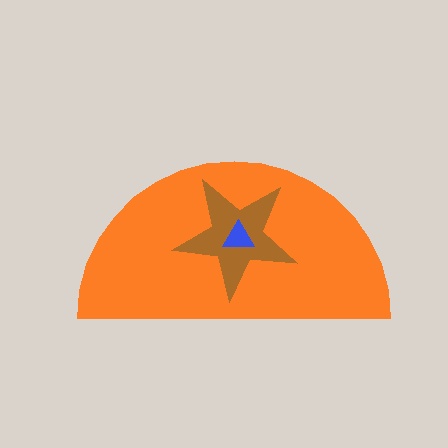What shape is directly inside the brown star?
The blue triangle.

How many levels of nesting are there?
3.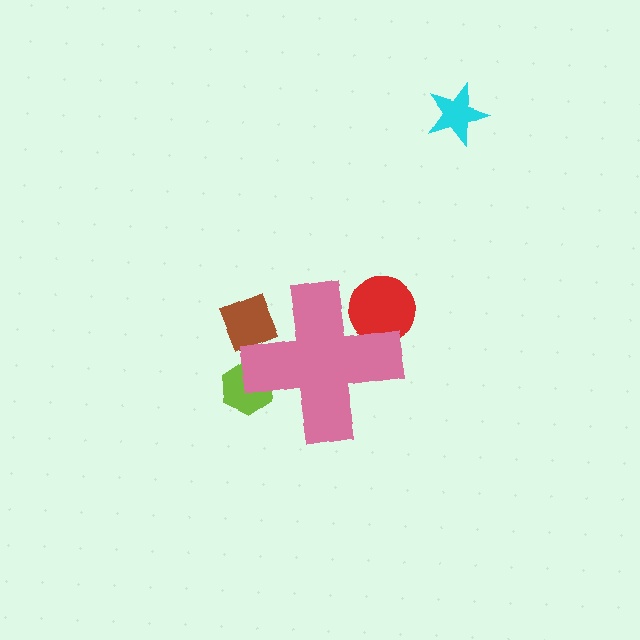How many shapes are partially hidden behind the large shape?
3 shapes are partially hidden.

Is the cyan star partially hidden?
No, the cyan star is fully visible.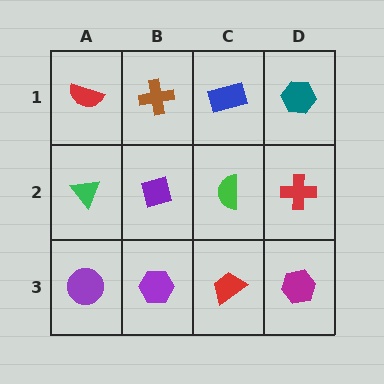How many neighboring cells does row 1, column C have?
3.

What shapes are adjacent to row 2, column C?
A blue rectangle (row 1, column C), a red trapezoid (row 3, column C), a purple diamond (row 2, column B), a red cross (row 2, column D).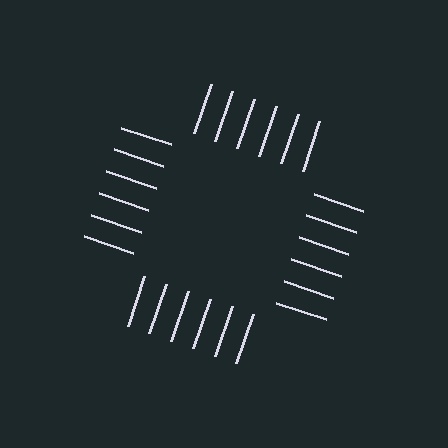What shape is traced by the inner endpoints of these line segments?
An illusory square — the line segments terminate on its edges but no continuous stroke is drawn.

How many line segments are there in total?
24 — 6 along each of the 4 edges.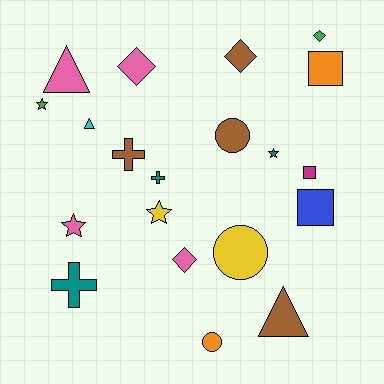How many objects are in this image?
There are 20 objects.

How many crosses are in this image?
There are 3 crosses.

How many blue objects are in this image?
There is 1 blue object.